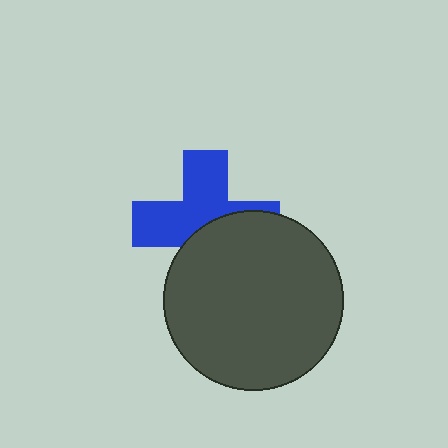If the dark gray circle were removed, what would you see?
You would see the complete blue cross.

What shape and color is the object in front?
The object in front is a dark gray circle.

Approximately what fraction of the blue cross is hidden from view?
Roughly 45% of the blue cross is hidden behind the dark gray circle.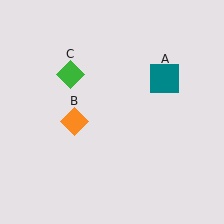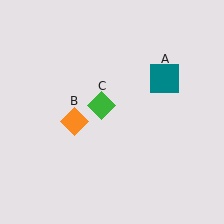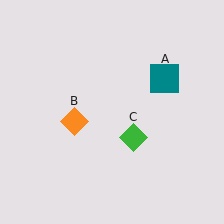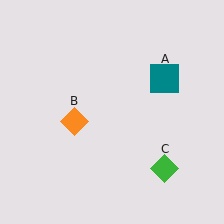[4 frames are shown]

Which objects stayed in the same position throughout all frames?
Teal square (object A) and orange diamond (object B) remained stationary.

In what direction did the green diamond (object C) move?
The green diamond (object C) moved down and to the right.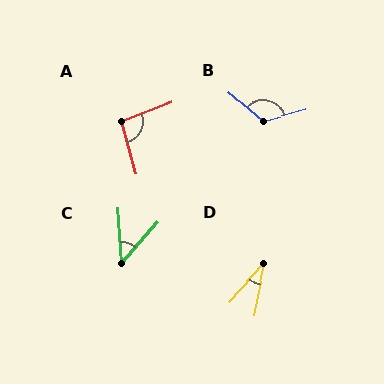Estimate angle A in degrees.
Approximately 96 degrees.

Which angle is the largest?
B, at approximately 124 degrees.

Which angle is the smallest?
D, at approximately 31 degrees.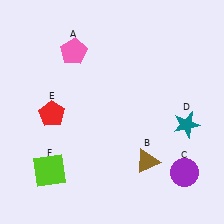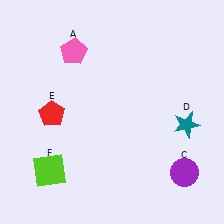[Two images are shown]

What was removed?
The brown triangle (B) was removed in Image 2.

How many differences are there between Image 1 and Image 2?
There is 1 difference between the two images.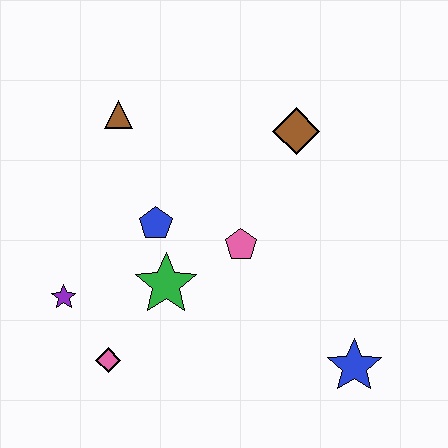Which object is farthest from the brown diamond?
The pink diamond is farthest from the brown diamond.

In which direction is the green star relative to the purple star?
The green star is to the right of the purple star.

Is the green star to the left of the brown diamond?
Yes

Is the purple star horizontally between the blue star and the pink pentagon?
No